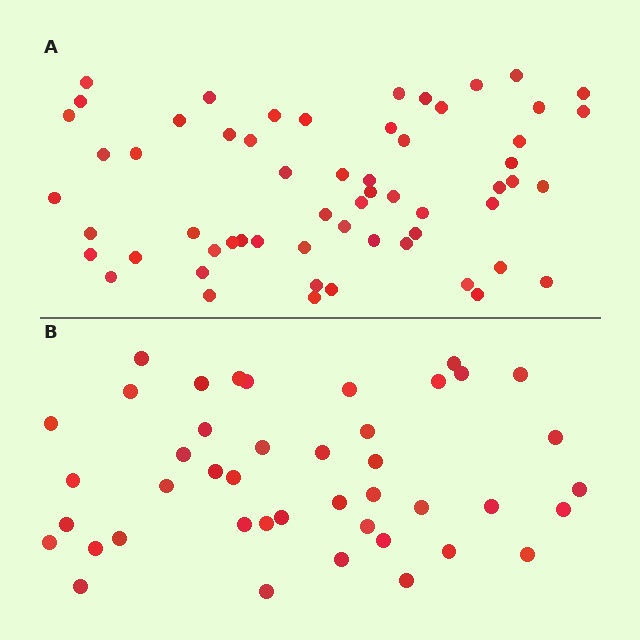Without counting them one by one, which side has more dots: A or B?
Region A (the top region) has more dots.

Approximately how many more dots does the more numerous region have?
Region A has approximately 15 more dots than region B.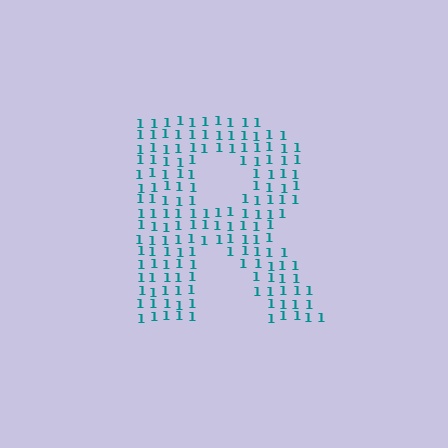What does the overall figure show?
The overall figure shows the letter R.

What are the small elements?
The small elements are digit 1's.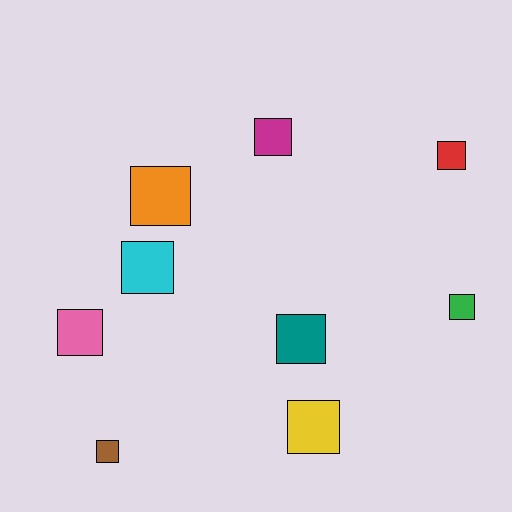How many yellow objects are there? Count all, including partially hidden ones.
There is 1 yellow object.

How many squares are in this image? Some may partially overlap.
There are 9 squares.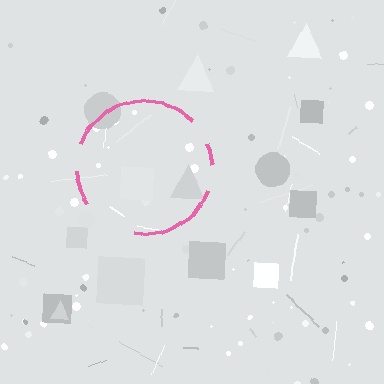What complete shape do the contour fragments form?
The contour fragments form a circle.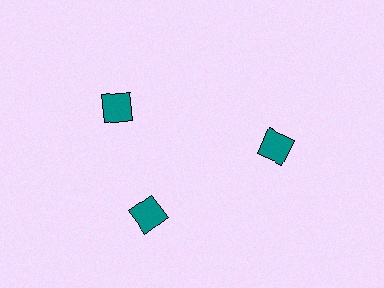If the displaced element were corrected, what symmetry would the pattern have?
It would have 3-fold rotational symmetry — the pattern would map onto itself every 120 degrees.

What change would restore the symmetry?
The symmetry would be restored by rotating it back into even spacing with its neighbors so that all 3 squares sit at equal angles and equal distance from the center.